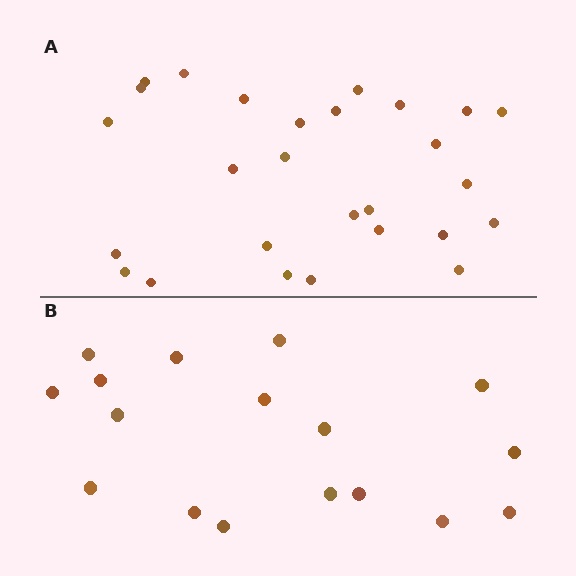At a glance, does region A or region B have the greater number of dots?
Region A (the top region) has more dots.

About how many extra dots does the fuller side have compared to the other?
Region A has roughly 10 or so more dots than region B.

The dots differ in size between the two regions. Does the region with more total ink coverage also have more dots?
No. Region B has more total ink coverage because its dots are larger, but region A actually contains more individual dots. Total area can be misleading — the number of items is what matters here.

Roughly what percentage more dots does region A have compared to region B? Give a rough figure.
About 60% more.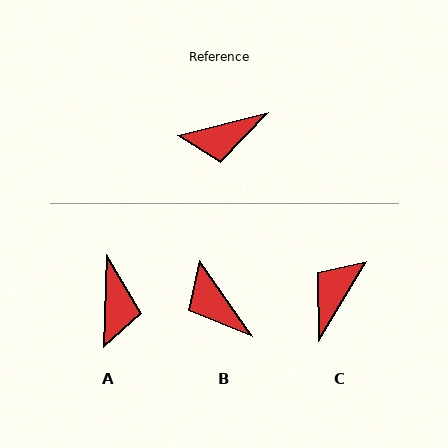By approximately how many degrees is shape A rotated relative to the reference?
Approximately 74 degrees counter-clockwise.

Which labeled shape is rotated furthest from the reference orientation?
C, about 135 degrees away.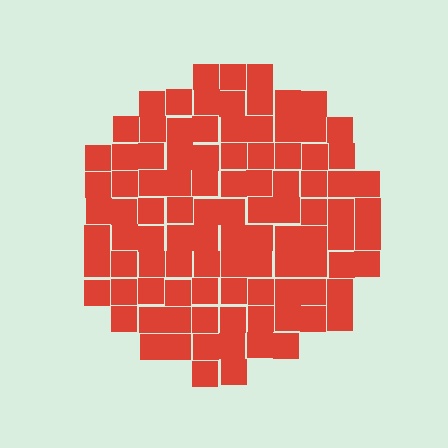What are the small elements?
The small elements are squares.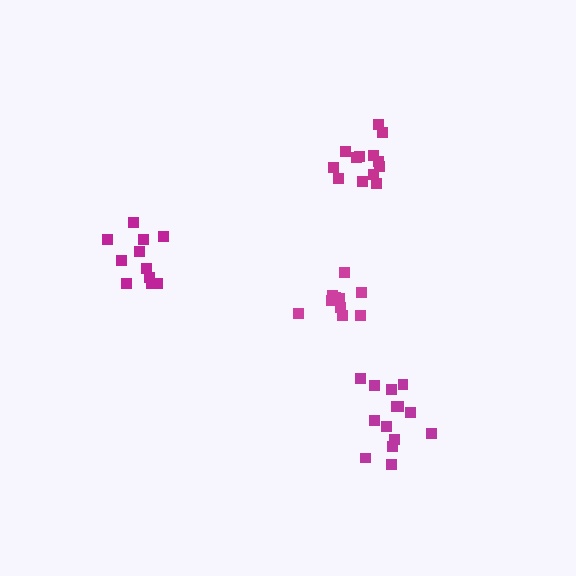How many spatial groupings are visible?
There are 4 spatial groupings.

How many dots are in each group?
Group 1: 11 dots, Group 2: 13 dots, Group 3: 14 dots, Group 4: 11 dots (49 total).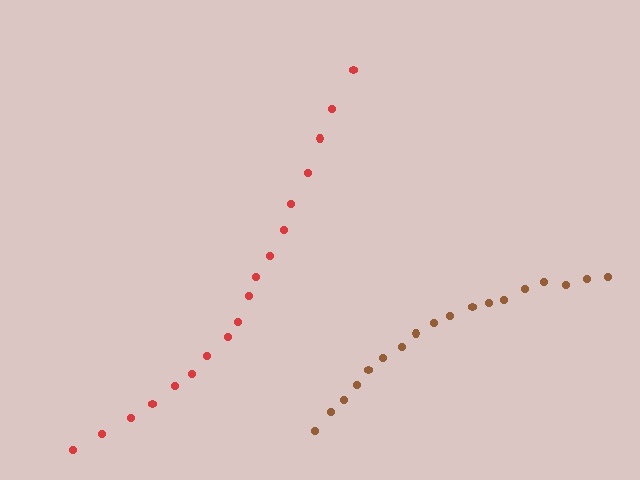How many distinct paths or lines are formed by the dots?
There are 2 distinct paths.